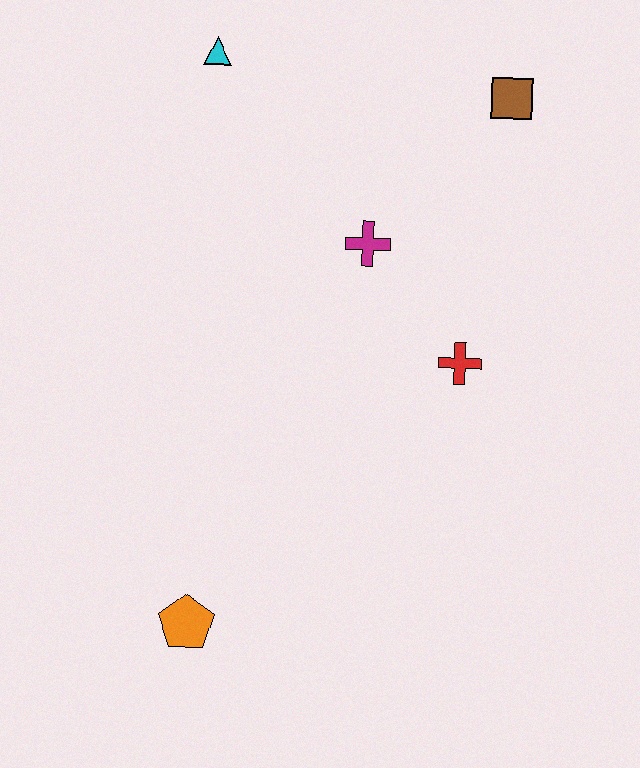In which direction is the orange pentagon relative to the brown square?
The orange pentagon is below the brown square.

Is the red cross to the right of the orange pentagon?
Yes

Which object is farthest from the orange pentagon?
The brown square is farthest from the orange pentagon.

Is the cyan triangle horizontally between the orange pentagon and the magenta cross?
Yes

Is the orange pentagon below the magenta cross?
Yes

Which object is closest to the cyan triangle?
The magenta cross is closest to the cyan triangle.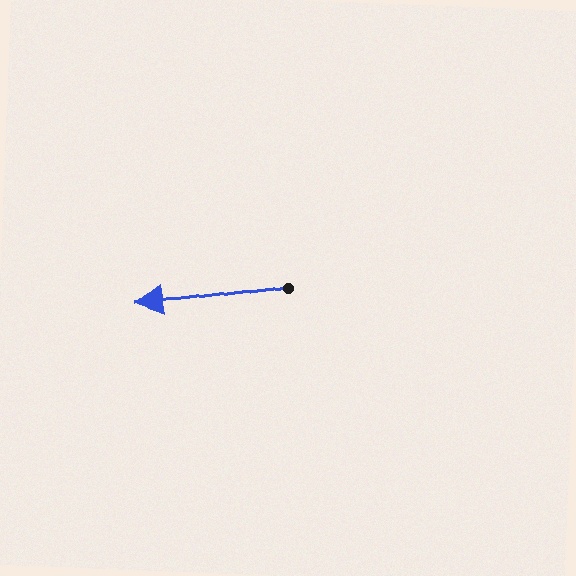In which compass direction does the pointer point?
West.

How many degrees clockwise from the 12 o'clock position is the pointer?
Approximately 262 degrees.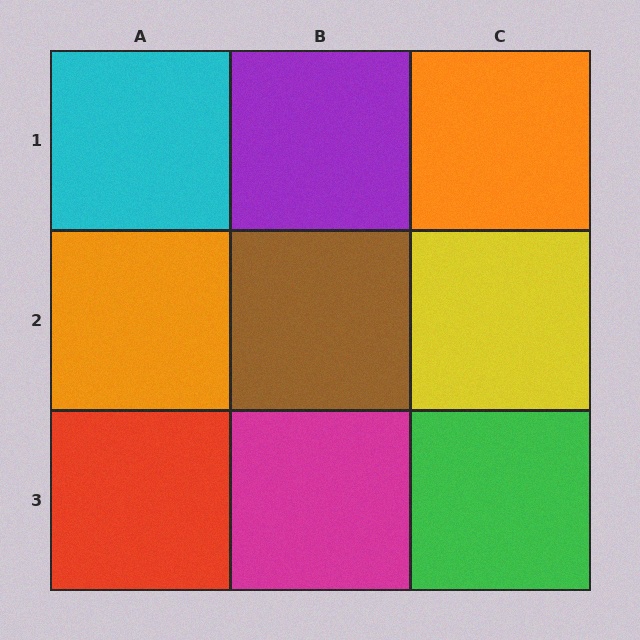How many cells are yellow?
1 cell is yellow.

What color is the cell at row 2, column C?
Yellow.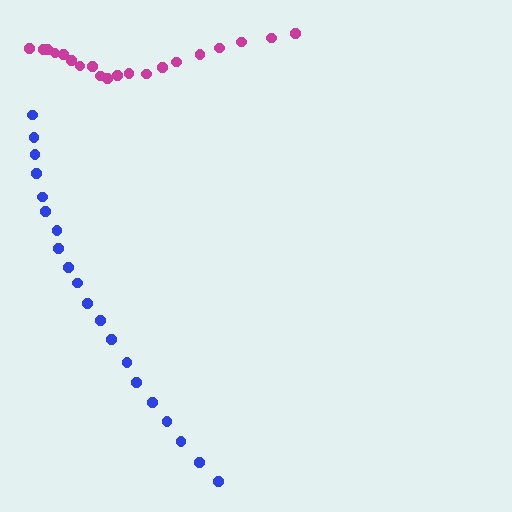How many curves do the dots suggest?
There are 2 distinct paths.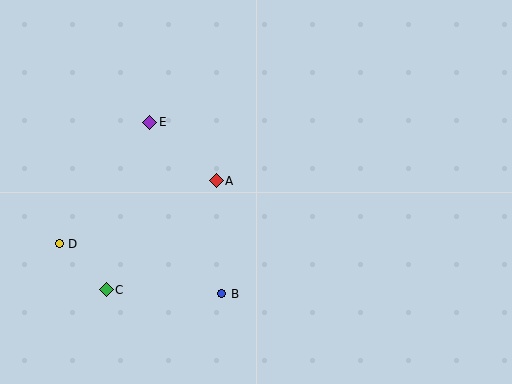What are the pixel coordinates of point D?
Point D is at (59, 244).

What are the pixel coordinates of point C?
Point C is at (106, 290).